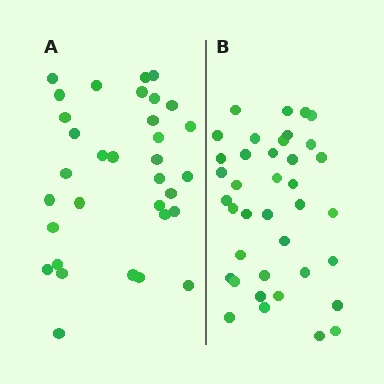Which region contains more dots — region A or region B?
Region B (the right region) has more dots.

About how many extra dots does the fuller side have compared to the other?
Region B has about 5 more dots than region A.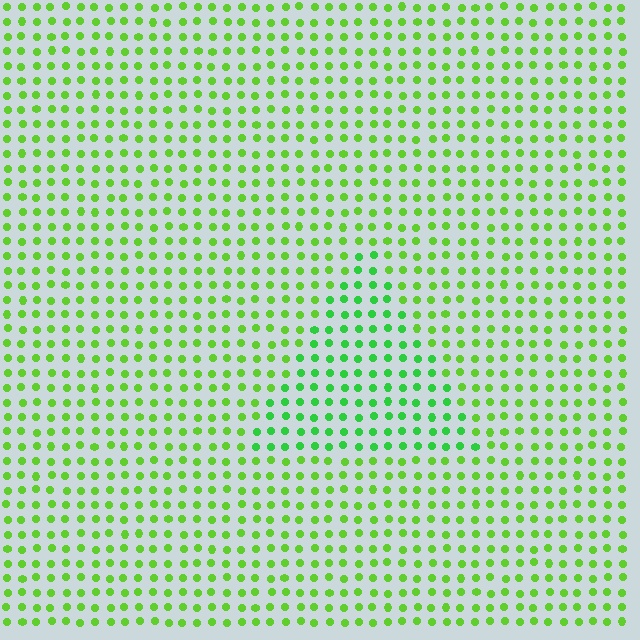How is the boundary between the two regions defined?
The boundary is defined purely by a slight shift in hue (about 25 degrees). Spacing, size, and orientation are identical on both sides.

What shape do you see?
I see a triangle.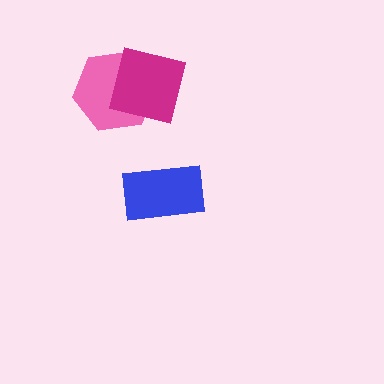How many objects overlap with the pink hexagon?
1 object overlaps with the pink hexagon.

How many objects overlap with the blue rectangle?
0 objects overlap with the blue rectangle.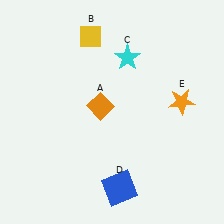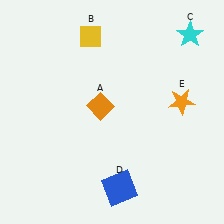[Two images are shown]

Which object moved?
The cyan star (C) moved right.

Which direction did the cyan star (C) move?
The cyan star (C) moved right.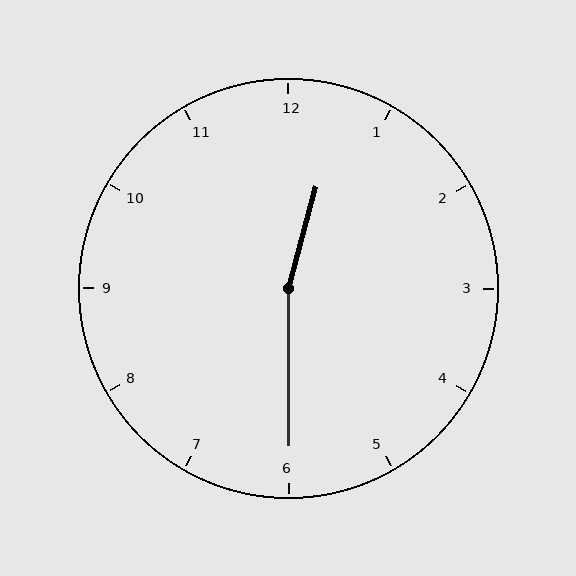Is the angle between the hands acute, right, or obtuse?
It is obtuse.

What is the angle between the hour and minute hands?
Approximately 165 degrees.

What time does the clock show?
12:30.